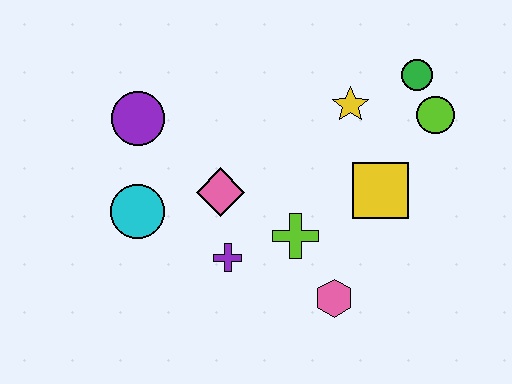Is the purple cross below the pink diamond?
Yes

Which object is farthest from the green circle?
The cyan circle is farthest from the green circle.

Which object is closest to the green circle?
The lime circle is closest to the green circle.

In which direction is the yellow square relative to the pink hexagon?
The yellow square is above the pink hexagon.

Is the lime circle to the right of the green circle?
Yes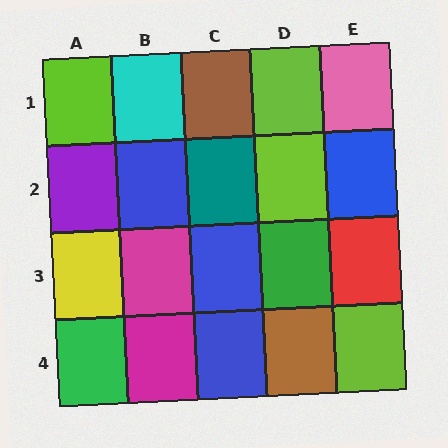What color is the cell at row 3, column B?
Magenta.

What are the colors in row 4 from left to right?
Green, magenta, blue, brown, lime.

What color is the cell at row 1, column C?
Brown.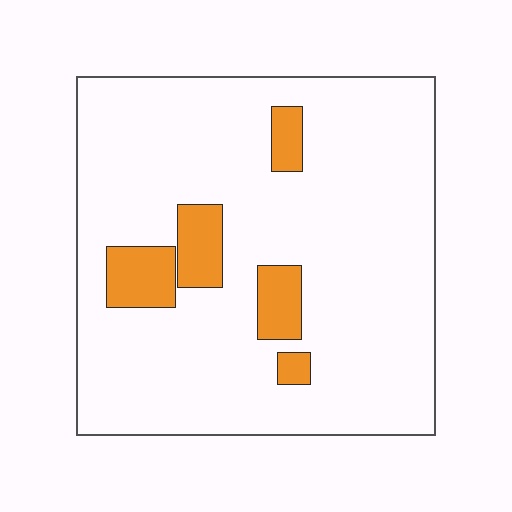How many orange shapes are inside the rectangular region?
5.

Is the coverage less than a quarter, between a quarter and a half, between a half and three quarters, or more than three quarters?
Less than a quarter.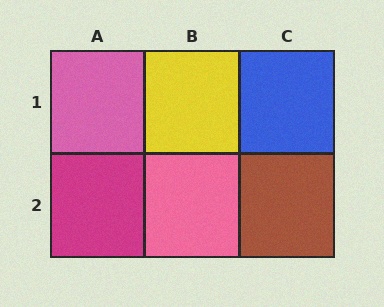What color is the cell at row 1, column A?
Pink.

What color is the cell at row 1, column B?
Yellow.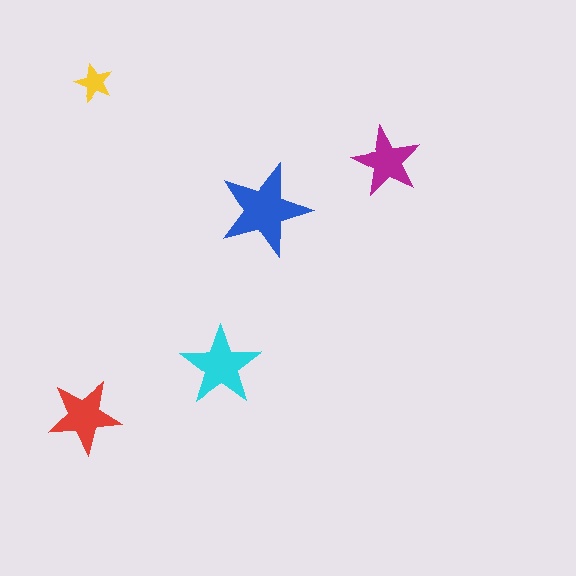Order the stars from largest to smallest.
the blue one, the cyan one, the red one, the magenta one, the yellow one.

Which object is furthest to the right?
The magenta star is rightmost.